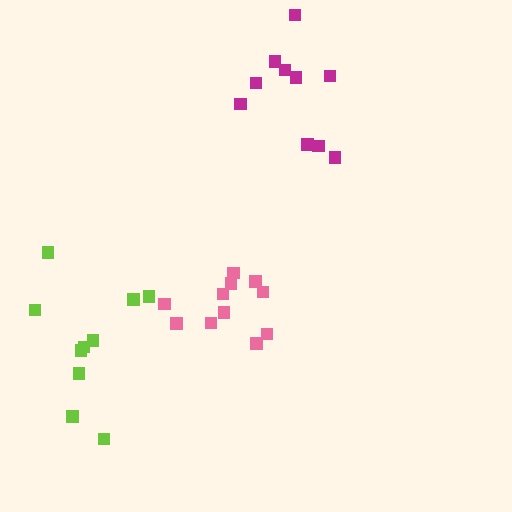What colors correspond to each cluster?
The clusters are colored: pink, magenta, lime.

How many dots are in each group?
Group 1: 11 dots, Group 2: 10 dots, Group 3: 10 dots (31 total).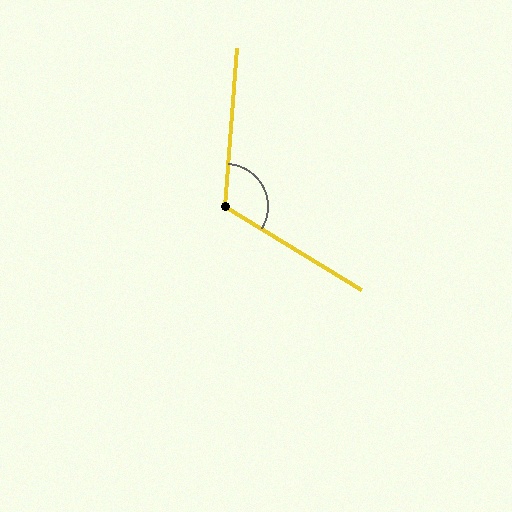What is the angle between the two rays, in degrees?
Approximately 117 degrees.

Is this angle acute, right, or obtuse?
It is obtuse.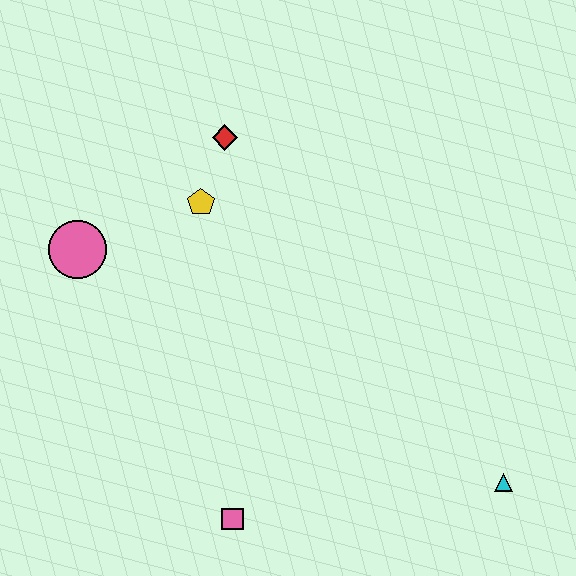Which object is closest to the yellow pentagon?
The red diamond is closest to the yellow pentagon.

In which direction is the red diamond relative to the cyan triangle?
The red diamond is above the cyan triangle.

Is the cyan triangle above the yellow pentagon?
No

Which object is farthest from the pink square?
The red diamond is farthest from the pink square.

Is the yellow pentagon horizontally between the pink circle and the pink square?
Yes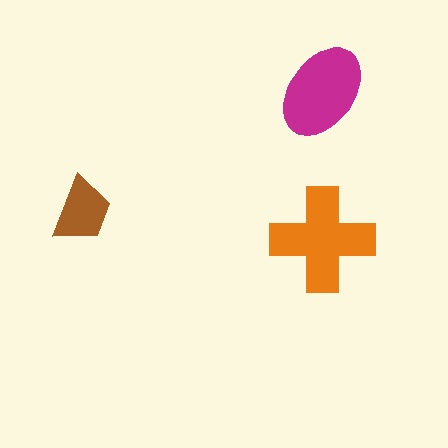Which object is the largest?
The orange cross.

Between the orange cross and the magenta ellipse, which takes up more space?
The orange cross.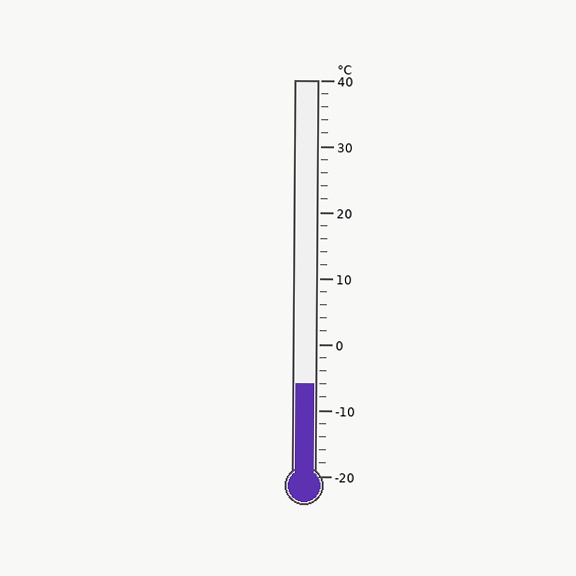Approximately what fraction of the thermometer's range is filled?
The thermometer is filled to approximately 25% of its range.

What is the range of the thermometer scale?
The thermometer scale ranges from -20°C to 40°C.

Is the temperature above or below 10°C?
The temperature is below 10°C.